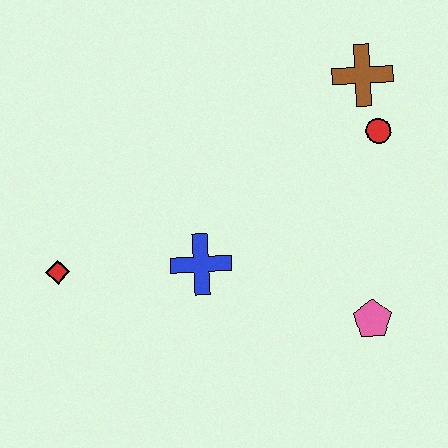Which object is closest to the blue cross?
The red diamond is closest to the blue cross.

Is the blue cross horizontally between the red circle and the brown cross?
No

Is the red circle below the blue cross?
No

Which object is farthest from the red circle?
The red diamond is farthest from the red circle.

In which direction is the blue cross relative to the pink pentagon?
The blue cross is to the left of the pink pentagon.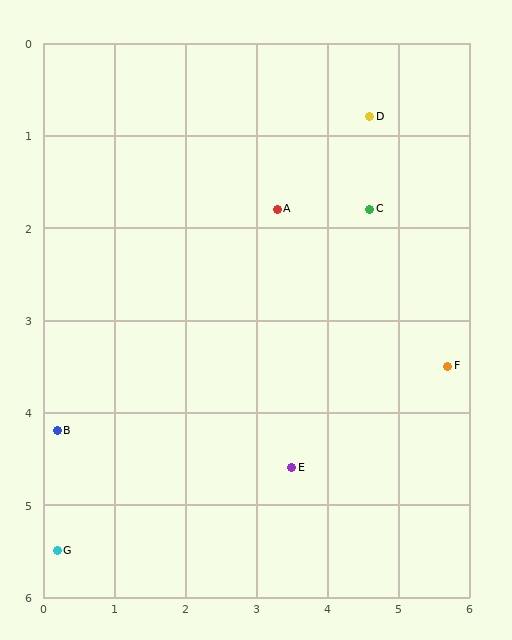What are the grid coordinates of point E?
Point E is at approximately (3.5, 4.6).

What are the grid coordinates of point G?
Point G is at approximately (0.2, 5.5).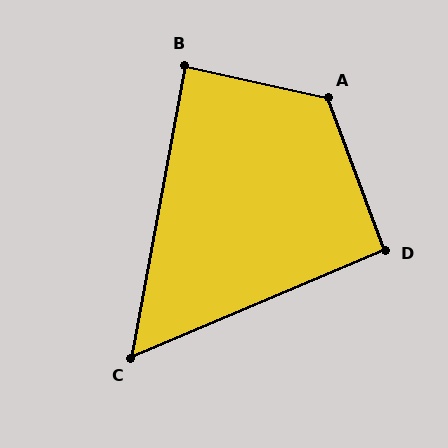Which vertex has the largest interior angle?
A, at approximately 123 degrees.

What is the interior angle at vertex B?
Approximately 88 degrees (approximately right).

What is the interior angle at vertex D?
Approximately 92 degrees (approximately right).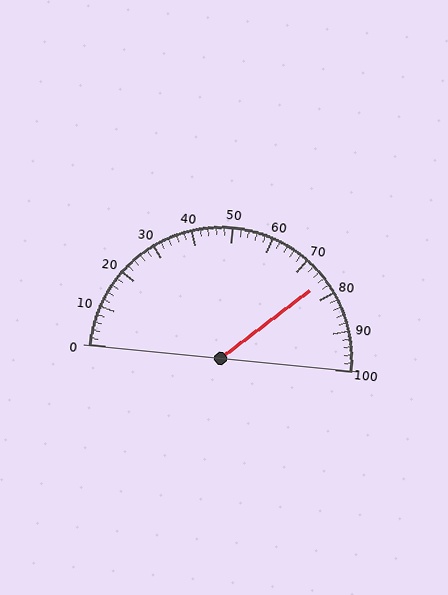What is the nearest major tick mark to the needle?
The nearest major tick mark is 80.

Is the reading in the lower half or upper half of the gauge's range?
The reading is in the upper half of the range (0 to 100).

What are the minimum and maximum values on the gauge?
The gauge ranges from 0 to 100.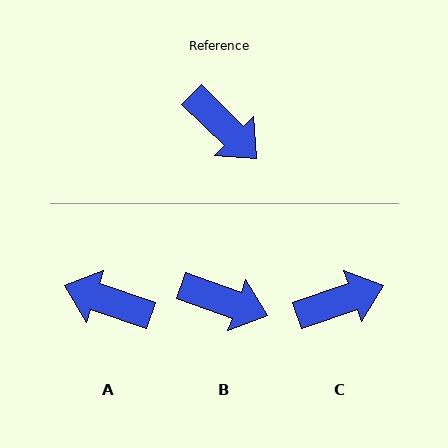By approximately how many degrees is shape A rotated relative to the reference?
Approximately 154 degrees clockwise.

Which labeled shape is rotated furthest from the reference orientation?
A, about 154 degrees away.